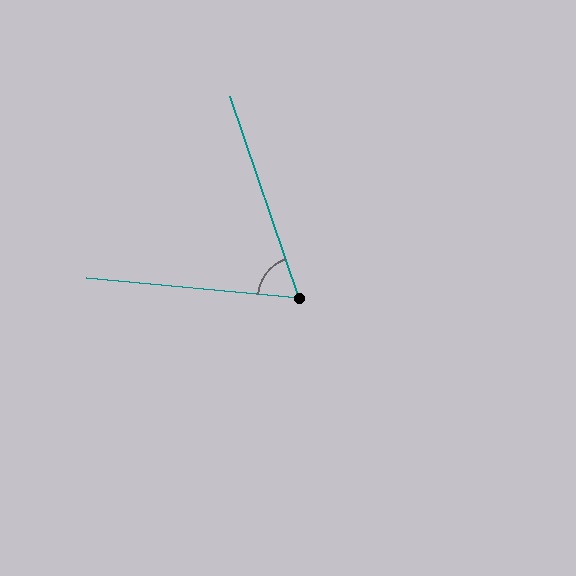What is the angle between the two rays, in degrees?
Approximately 66 degrees.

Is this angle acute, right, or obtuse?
It is acute.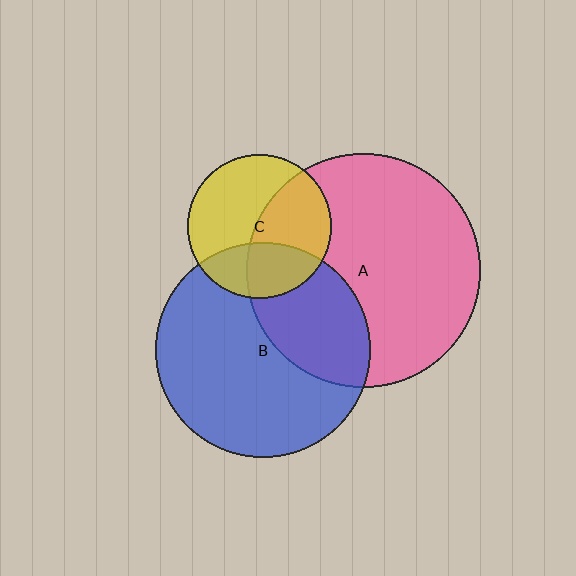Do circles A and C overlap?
Yes.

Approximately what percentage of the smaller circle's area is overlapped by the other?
Approximately 45%.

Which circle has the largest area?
Circle A (pink).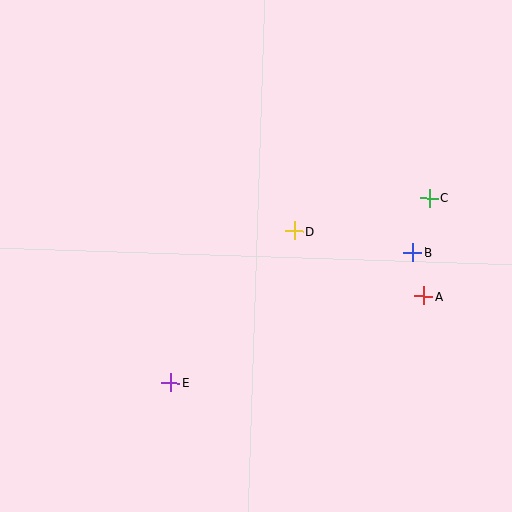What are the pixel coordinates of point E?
Point E is at (170, 382).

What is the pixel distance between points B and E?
The distance between B and E is 275 pixels.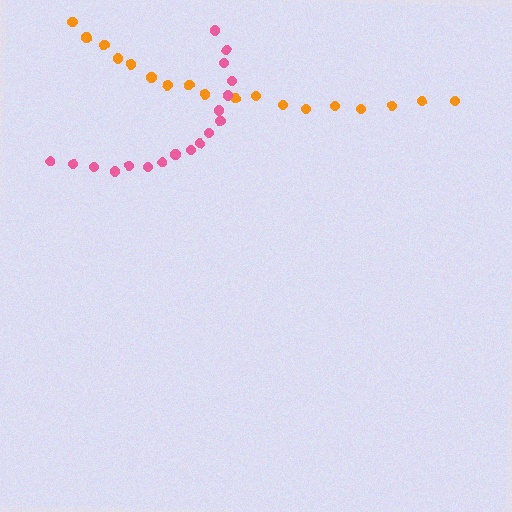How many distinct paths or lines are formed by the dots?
There are 2 distinct paths.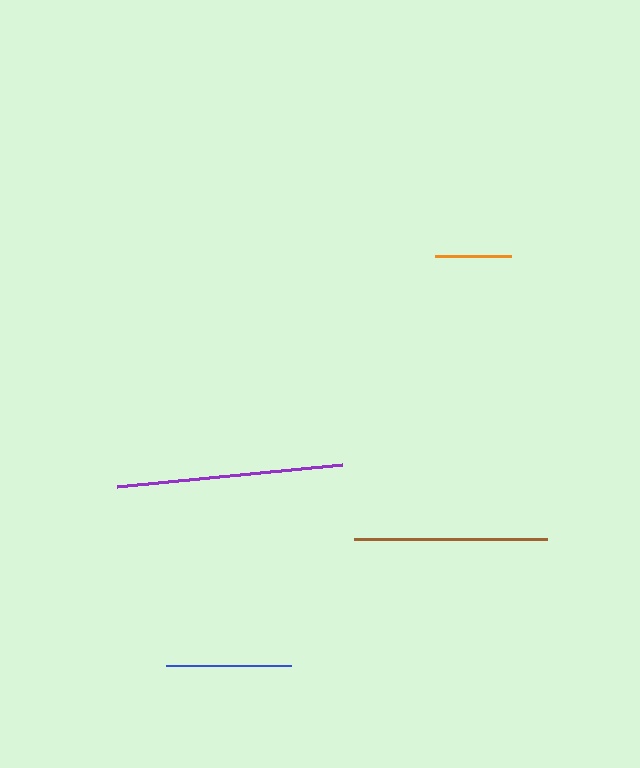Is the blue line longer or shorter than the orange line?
The blue line is longer than the orange line.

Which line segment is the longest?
The purple line is the longest at approximately 226 pixels.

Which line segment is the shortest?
The orange line is the shortest at approximately 76 pixels.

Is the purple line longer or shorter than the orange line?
The purple line is longer than the orange line.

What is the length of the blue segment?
The blue segment is approximately 126 pixels long.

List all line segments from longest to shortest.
From longest to shortest: purple, brown, blue, orange.